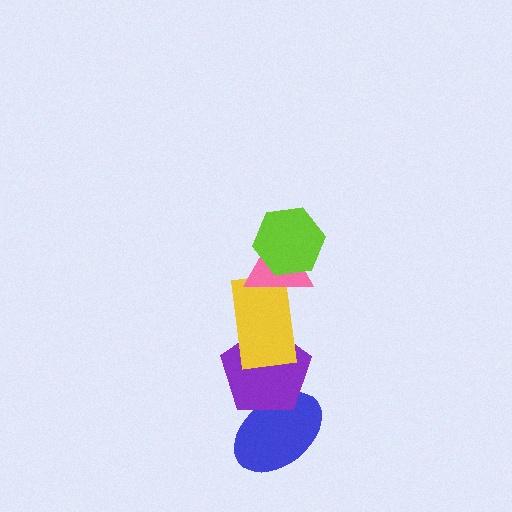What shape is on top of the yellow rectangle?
The pink triangle is on top of the yellow rectangle.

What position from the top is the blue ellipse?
The blue ellipse is 5th from the top.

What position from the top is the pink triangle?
The pink triangle is 2nd from the top.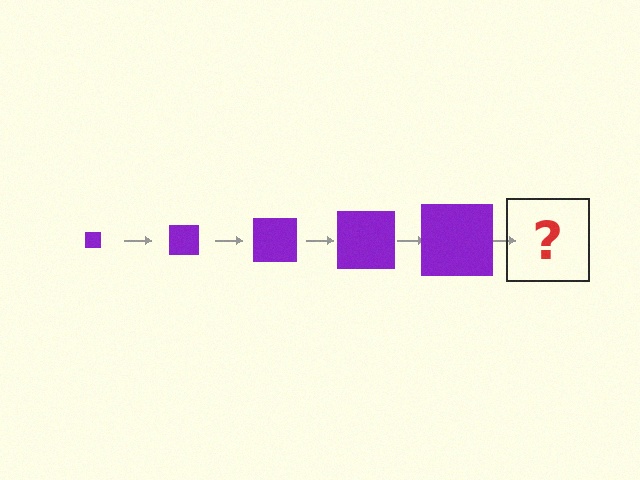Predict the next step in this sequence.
The next step is a purple square, larger than the previous one.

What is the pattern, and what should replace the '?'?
The pattern is that the square gets progressively larger each step. The '?' should be a purple square, larger than the previous one.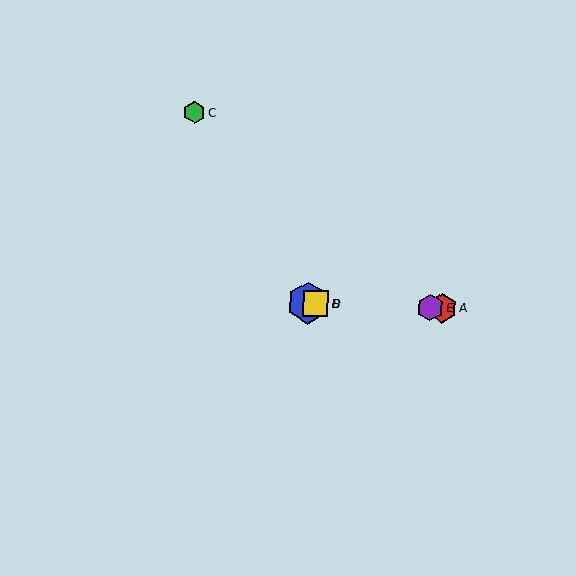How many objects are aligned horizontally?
4 objects (A, B, D, E) are aligned horizontally.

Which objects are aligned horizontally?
Objects A, B, D, E are aligned horizontally.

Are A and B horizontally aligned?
Yes, both are at y≈308.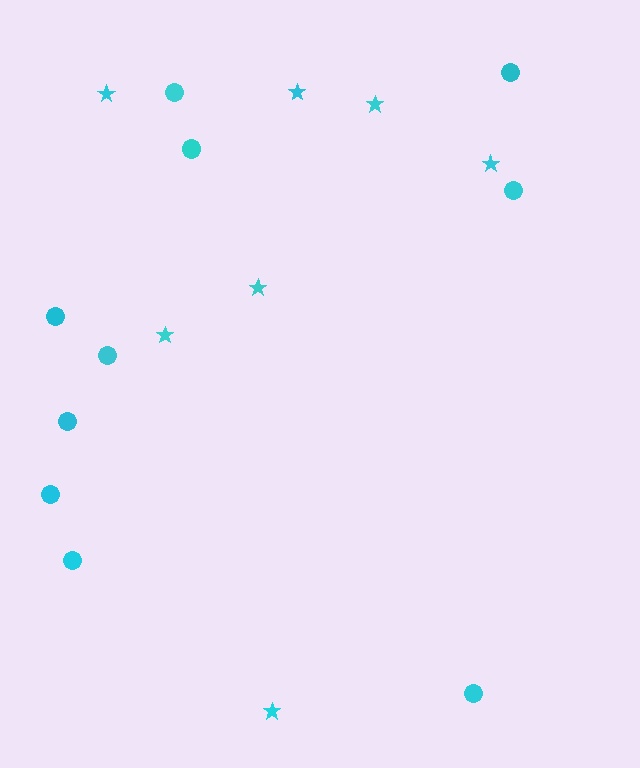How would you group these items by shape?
There are 2 groups: one group of stars (7) and one group of circles (10).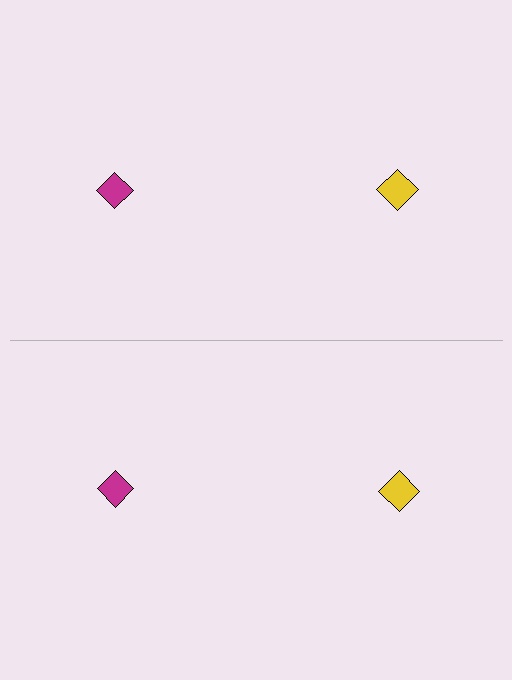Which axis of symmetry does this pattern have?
The pattern has a horizontal axis of symmetry running through the center of the image.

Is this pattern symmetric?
Yes, this pattern has bilateral (reflection) symmetry.